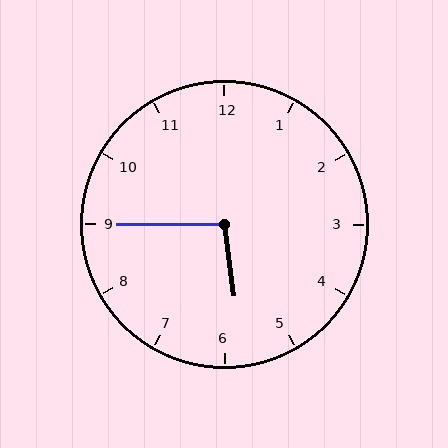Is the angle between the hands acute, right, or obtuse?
It is obtuse.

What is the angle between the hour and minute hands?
Approximately 98 degrees.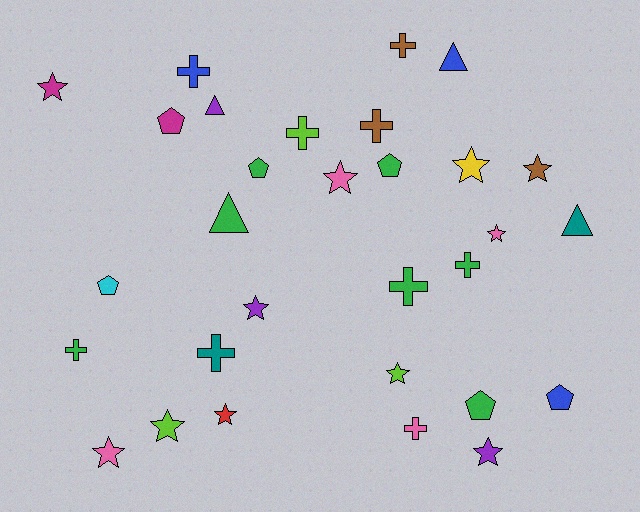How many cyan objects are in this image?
There is 1 cyan object.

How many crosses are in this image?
There are 9 crosses.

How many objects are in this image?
There are 30 objects.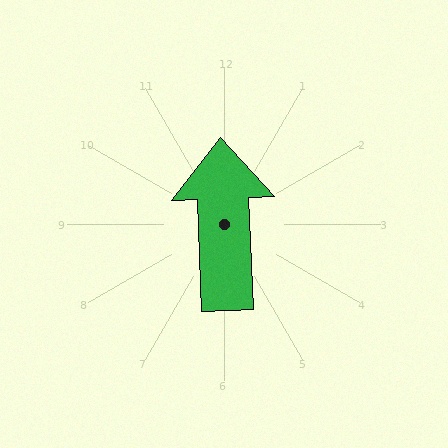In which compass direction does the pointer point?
North.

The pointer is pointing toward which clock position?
Roughly 12 o'clock.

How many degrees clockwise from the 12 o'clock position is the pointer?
Approximately 358 degrees.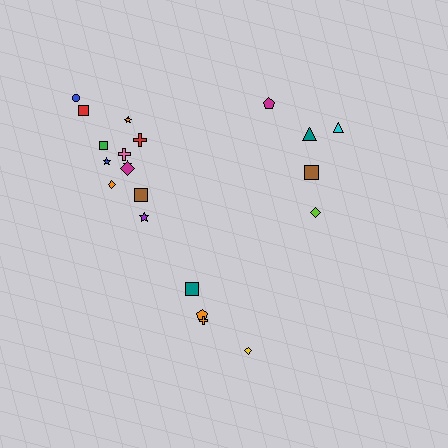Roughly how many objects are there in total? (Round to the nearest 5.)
Roughly 20 objects in total.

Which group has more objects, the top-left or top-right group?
The top-left group.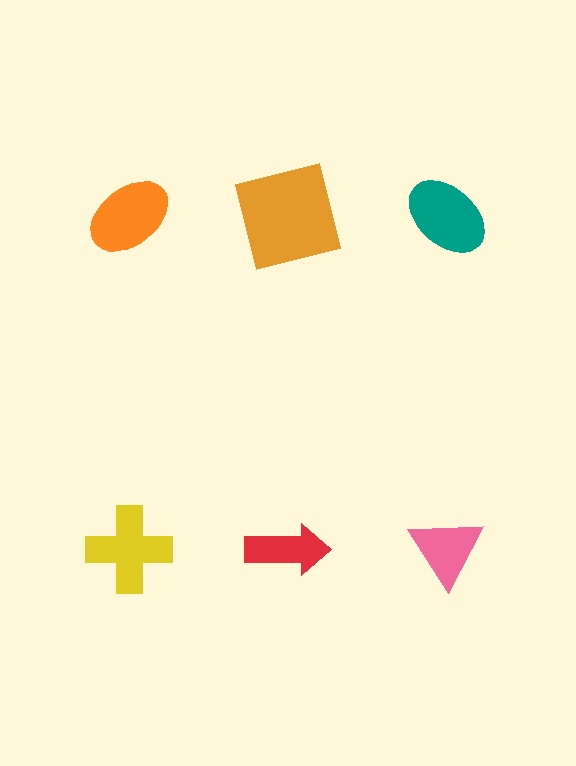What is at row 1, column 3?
A teal ellipse.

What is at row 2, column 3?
A pink triangle.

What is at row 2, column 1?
A yellow cross.